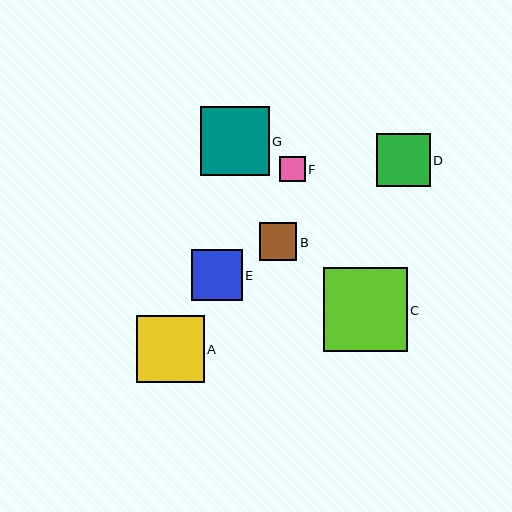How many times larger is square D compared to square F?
Square D is approximately 2.1 times the size of square F.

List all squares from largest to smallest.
From largest to smallest: C, G, A, D, E, B, F.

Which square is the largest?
Square C is the largest with a size of approximately 84 pixels.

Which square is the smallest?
Square F is the smallest with a size of approximately 26 pixels.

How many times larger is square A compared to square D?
Square A is approximately 1.3 times the size of square D.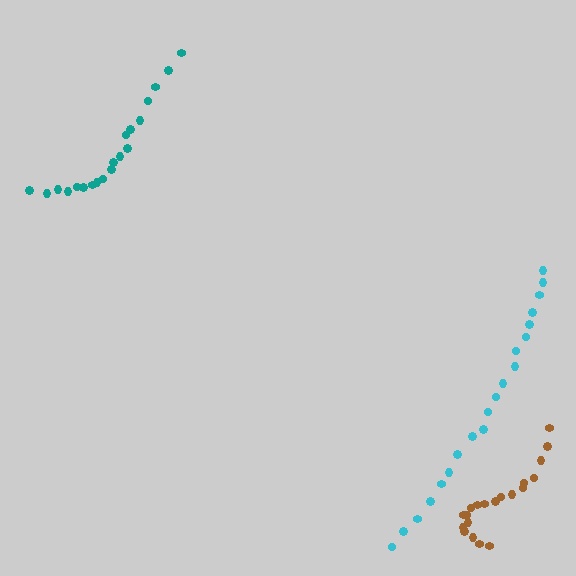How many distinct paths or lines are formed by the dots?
There are 3 distinct paths.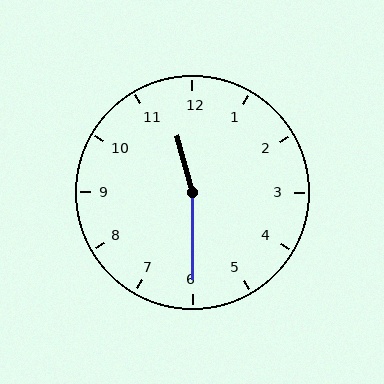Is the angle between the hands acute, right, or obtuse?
It is obtuse.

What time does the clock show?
11:30.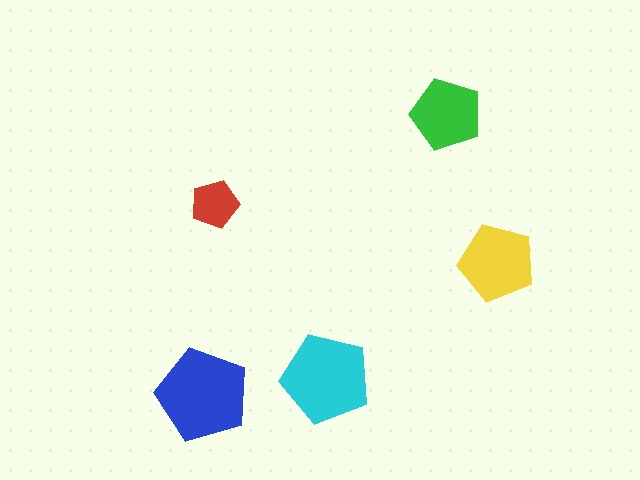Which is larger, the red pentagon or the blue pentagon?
The blue one.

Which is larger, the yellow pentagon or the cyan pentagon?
The cyan one.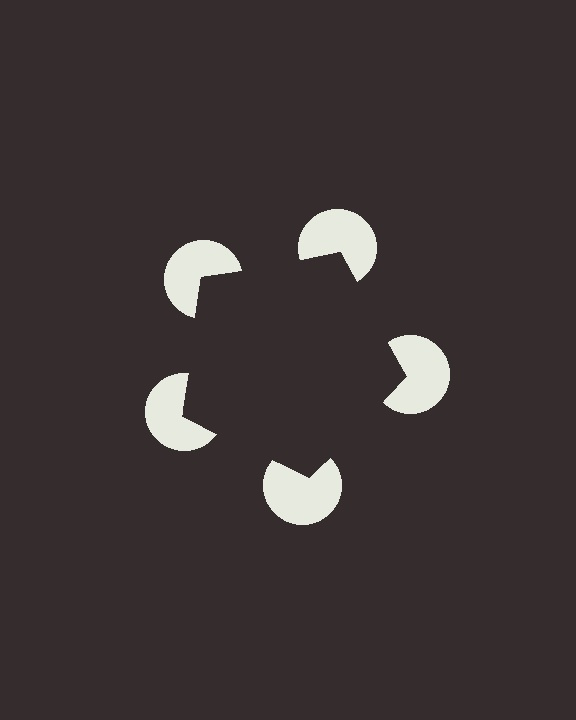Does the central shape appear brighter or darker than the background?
It typically appears slightly darker than the background, even though no actual brightness change is drawn.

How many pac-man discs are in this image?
There are 5 — one at each vertex of the illusory pentagon.